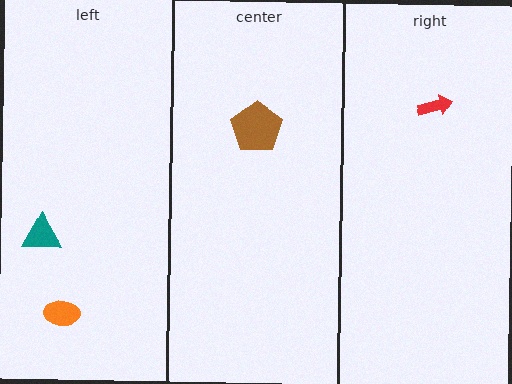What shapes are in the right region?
The red arrow.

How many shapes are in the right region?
1.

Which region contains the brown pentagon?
The center region.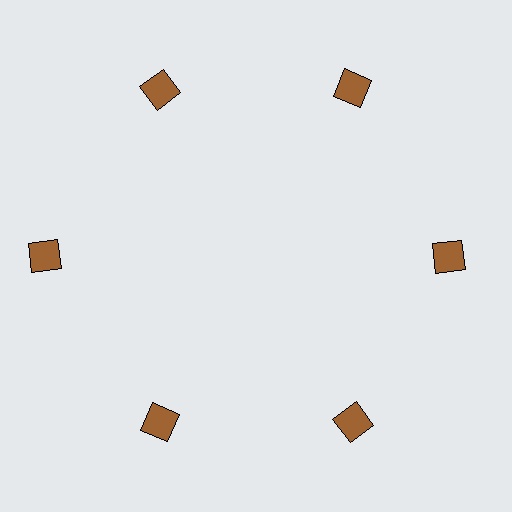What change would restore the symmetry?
The symmetry would be restored by moving it inward, back onto the ring so that all 6 squares sit at equal angles and equal distance from the center.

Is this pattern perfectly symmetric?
No. The 6 brown squares are arranged in a ring, but one element near the 9 o'clock position is pushed outward from the center, breaking the 6-fold rotational symmetry.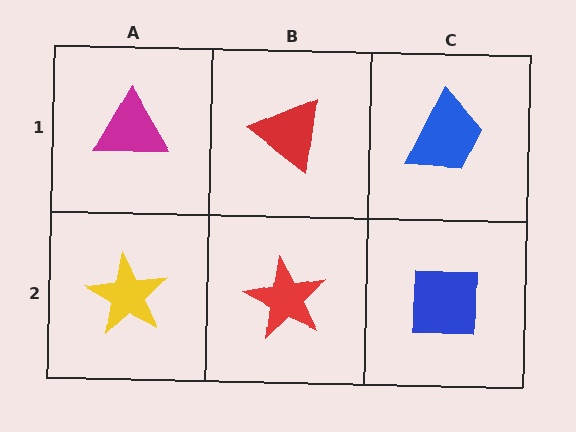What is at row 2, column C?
A blue square.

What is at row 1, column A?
A magenta triangle.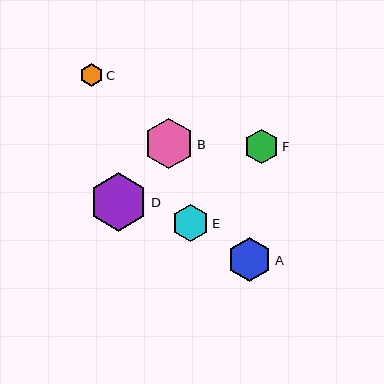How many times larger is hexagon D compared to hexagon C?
Hexagon D is approximately 2.5 times the size of hexagon C.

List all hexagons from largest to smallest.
From largest to smallest: D, B, A, E, F, C.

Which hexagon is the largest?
Hexagon D is the largest with a size of approximately 58 pixels.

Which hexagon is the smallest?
Hexagon C is the smallest with a size of approximately 24 pixels.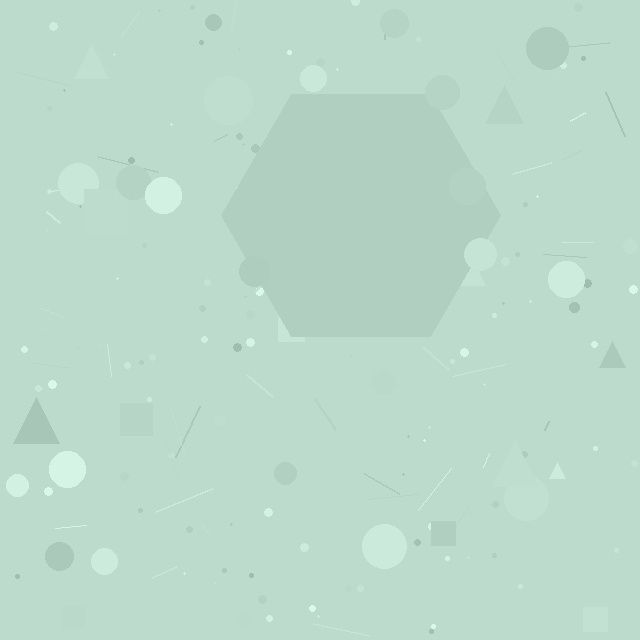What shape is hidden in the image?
A hexagon is hidden in the image.